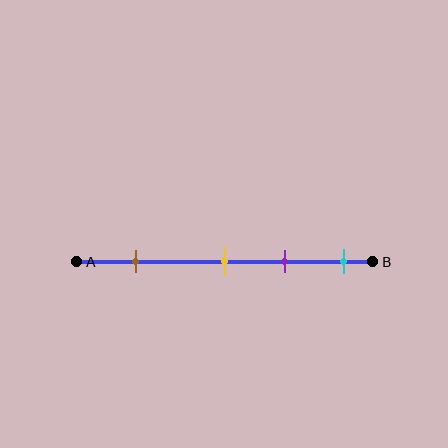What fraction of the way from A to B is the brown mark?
The brown mark is approximately 20% (0.2) of the way from A to B.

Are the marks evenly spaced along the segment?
No, the marks are not evenly spaced.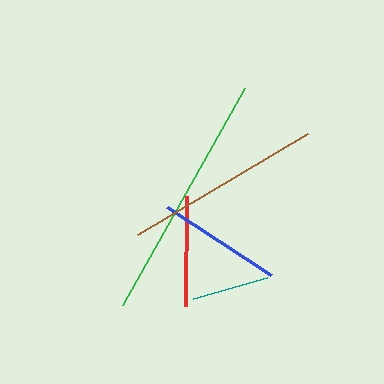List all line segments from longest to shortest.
From longest to shortest: green, brown, blue, red, teal.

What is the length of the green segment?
The green segment is approximately 249 pixels long.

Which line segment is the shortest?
The teal line is the shortest at approximately 77 pixels.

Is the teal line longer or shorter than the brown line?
The brown line is longer than the teal line.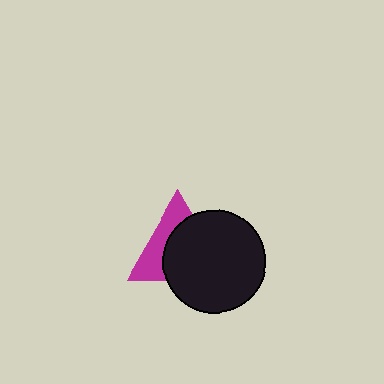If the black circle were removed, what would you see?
You would see the complete magenta triangle.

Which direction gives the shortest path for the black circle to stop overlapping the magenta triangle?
Moving toward the lower-right gives the shortest separation.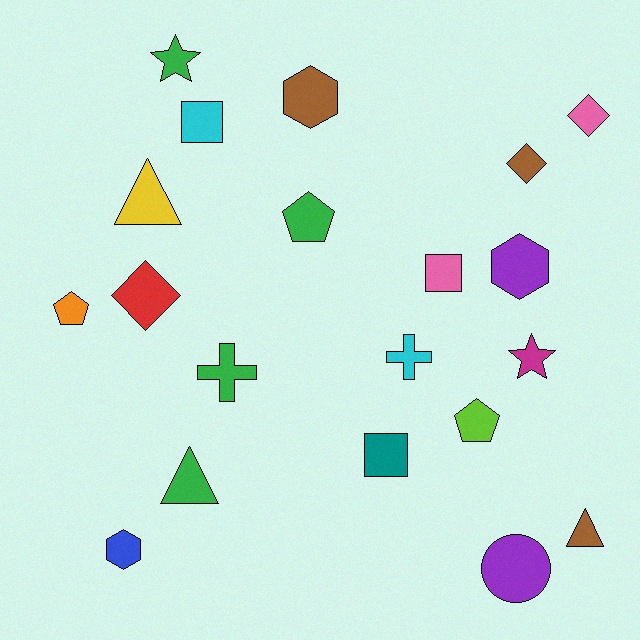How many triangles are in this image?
There are 3 triangles.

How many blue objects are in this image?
There is 1 blue object.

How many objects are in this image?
There are 20 objects.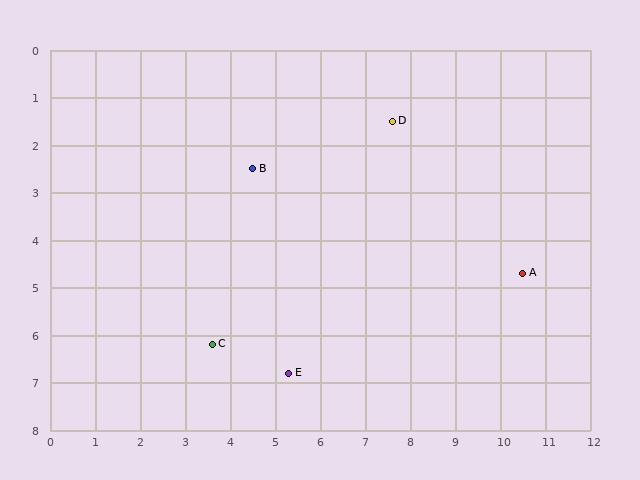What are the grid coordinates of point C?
Point C is at approximately (3.6, 6.2).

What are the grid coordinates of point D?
Point D is at approximately (7.6, 1.5).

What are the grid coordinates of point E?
Point E is at approximately (5.3, 6.8).